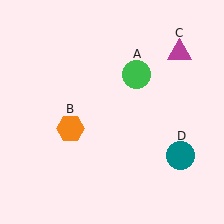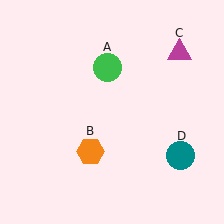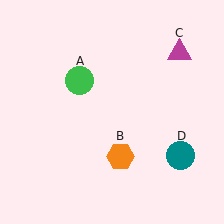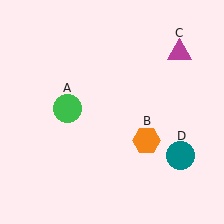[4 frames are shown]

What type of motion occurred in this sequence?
The green circle (object A), orange hexagon (object B) rotated counterclockwise around the center of the scene.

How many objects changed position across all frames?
2 objects changed position: green circle (object A), orange hexagon (object B).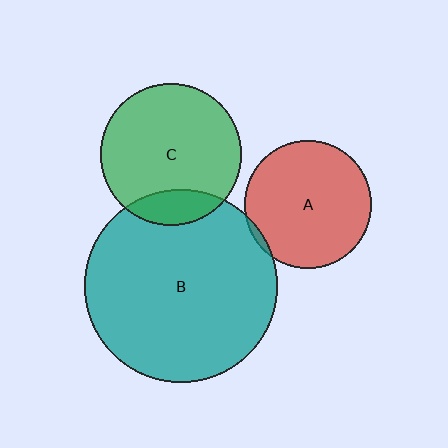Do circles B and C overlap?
Yes.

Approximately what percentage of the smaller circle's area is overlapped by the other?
Approximately 15%.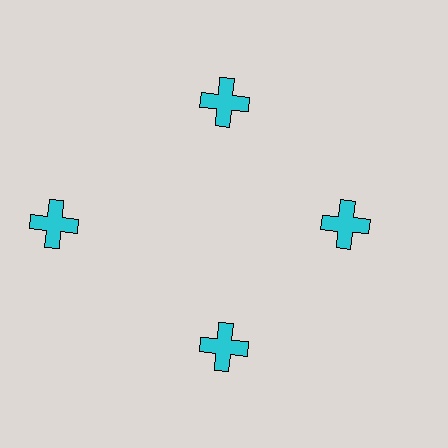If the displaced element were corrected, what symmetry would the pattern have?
It would have 4-fold rotational symmetry — the pattern would map onto itself every 90 degrees.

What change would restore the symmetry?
The symmetry would be restored by moving it inward, back onto the ring so that all 4 crosses sit at equal angles and equal distance from the center.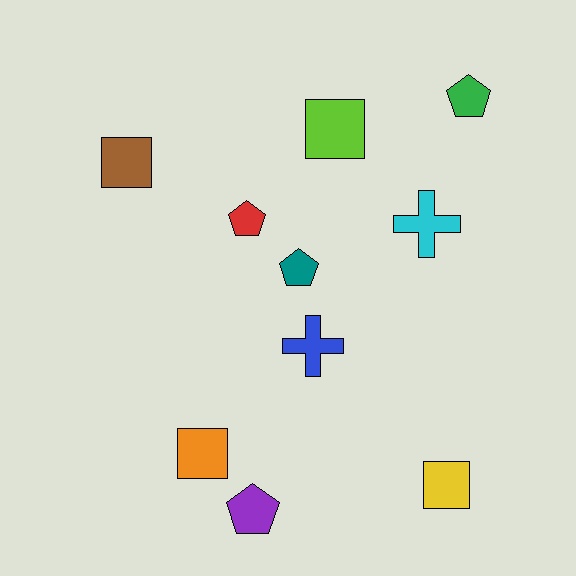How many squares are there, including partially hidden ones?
There are 4 squares.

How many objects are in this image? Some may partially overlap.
There are 10 objects.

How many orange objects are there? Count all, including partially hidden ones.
There is 1 orange object.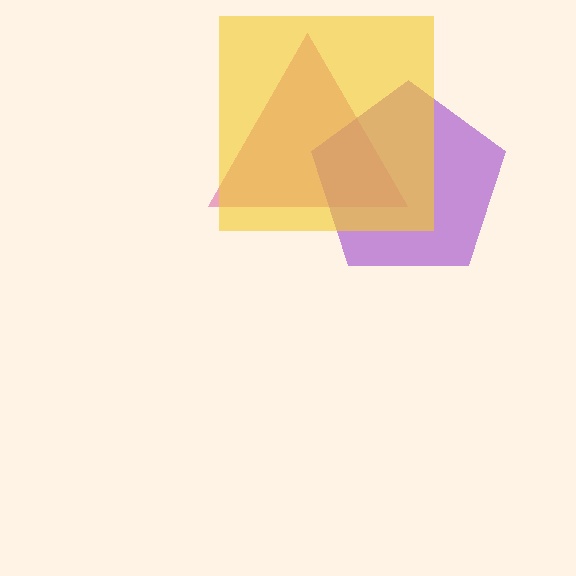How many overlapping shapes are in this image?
There are 3 overlapping shapes in the image.